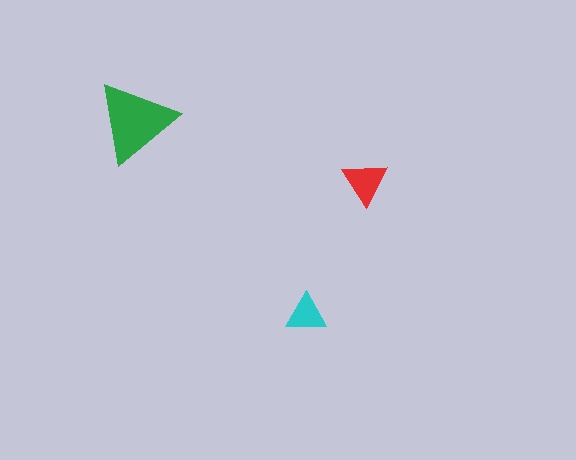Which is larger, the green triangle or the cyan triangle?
The green one.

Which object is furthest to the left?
The green triangle is leftmost.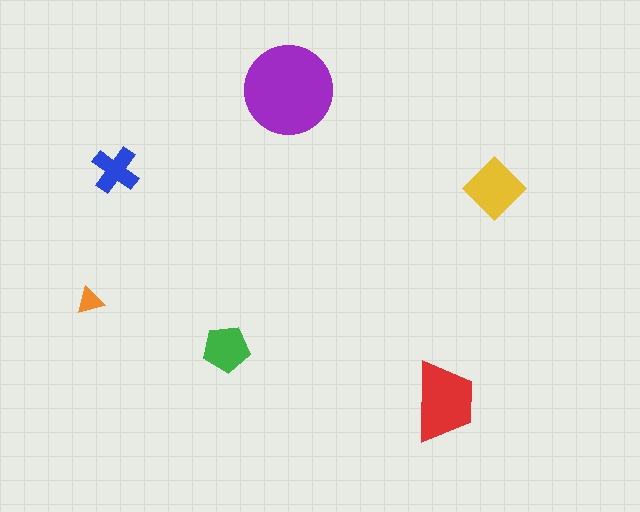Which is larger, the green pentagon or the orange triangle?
The green pentagon.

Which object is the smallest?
The orange triangle.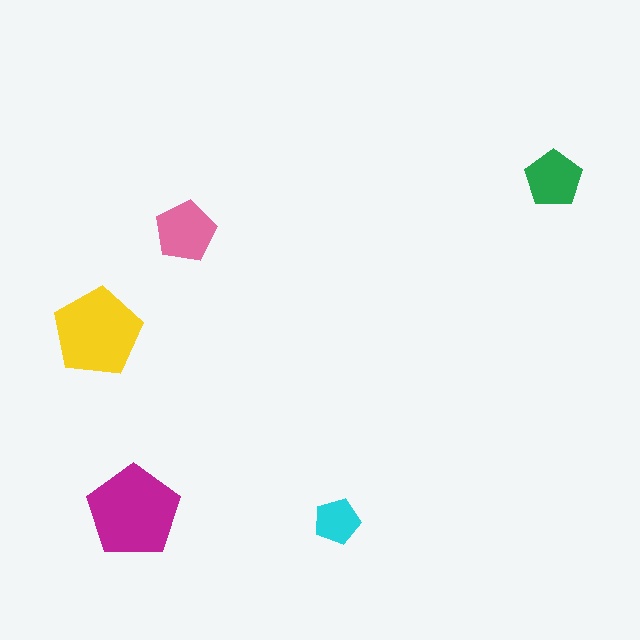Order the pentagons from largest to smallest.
the magenta one, the yellow one, the pink one, the green one, the cyan one.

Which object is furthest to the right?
The green pentagon is rightmost.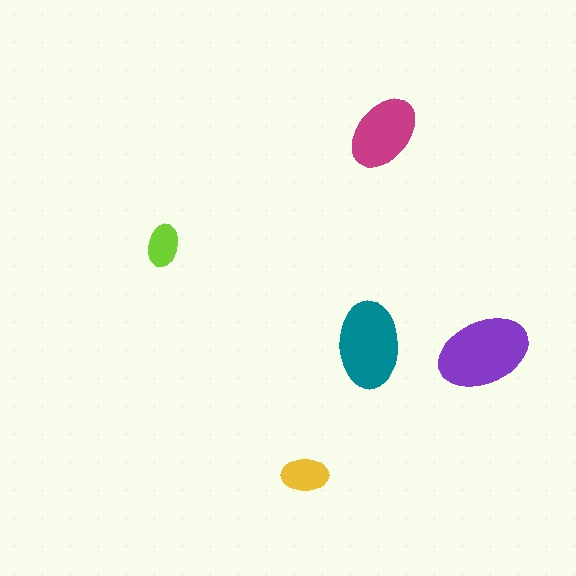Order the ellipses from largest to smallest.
the purple one, the teal one, the magenta one, the yellow one, the lime one.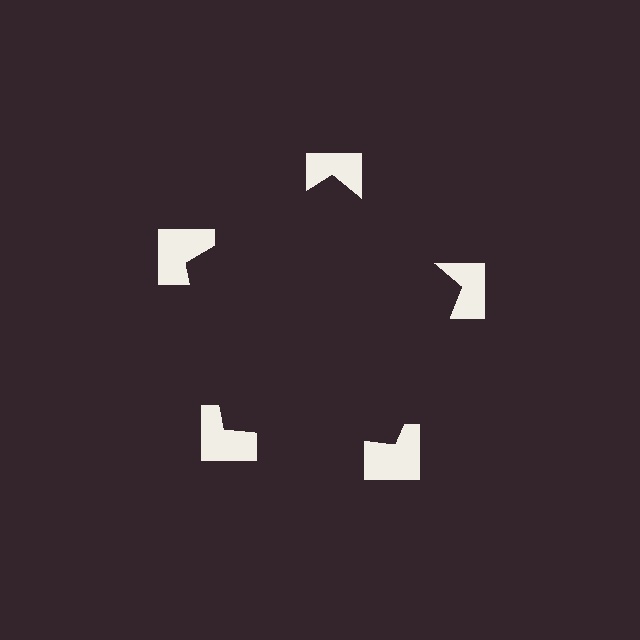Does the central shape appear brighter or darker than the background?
It typically appears slightly darker than the background, even though no actual brightness change is drawn.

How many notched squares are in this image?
There are 5 — one at each vertex of the illusory pentagon.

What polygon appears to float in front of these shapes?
An illusory pentagon — its edges are inferred from the aligned wedge cuts in the notched squares, not physically drawn.